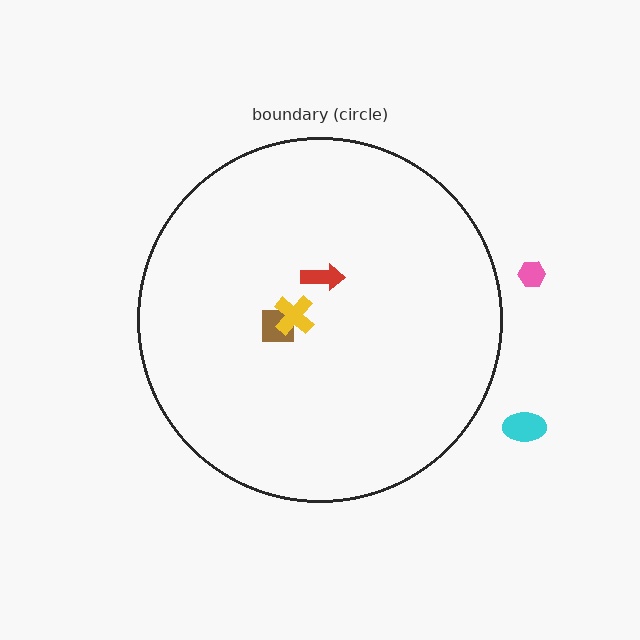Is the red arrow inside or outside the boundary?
Inside.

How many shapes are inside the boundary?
3 inside, 2 outside.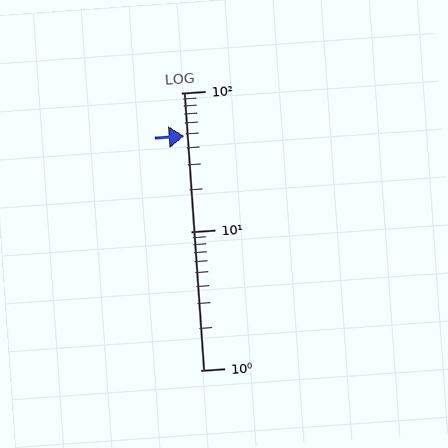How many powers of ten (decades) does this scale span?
The scale spans 2 decades, from 1 to 100.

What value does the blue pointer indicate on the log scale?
The pointer indicates approximately 49.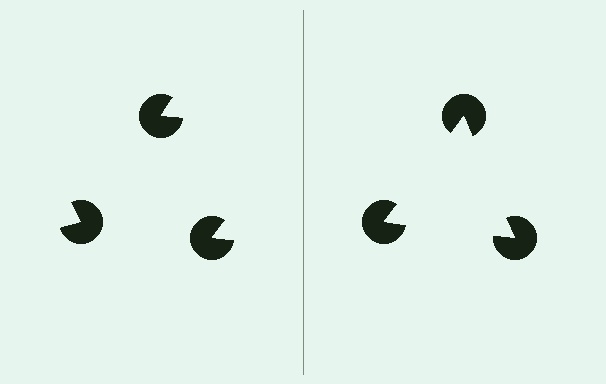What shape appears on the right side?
An illusory triangle.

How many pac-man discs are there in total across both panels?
6 — 3 on each side.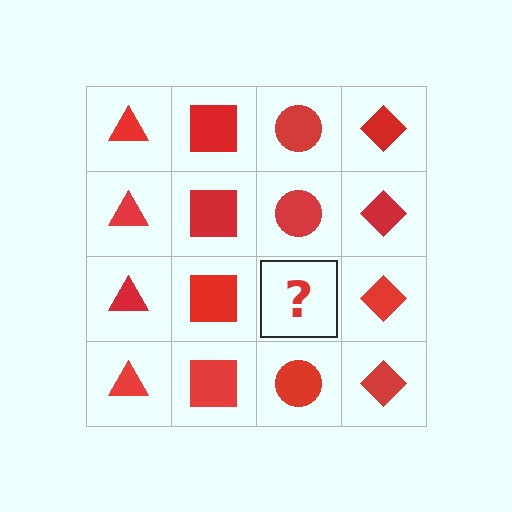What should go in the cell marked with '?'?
The missing cell should contain a red circle.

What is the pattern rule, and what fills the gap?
The rule is that each column has a consistent shape. The gap should be filled with a red circle.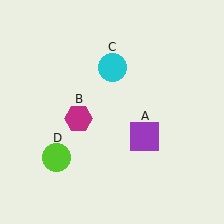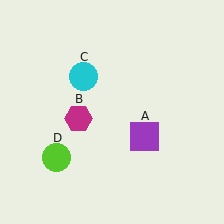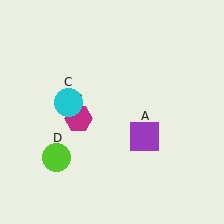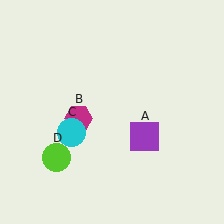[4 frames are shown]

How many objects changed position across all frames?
1 object changed position: cyan circle (object C).